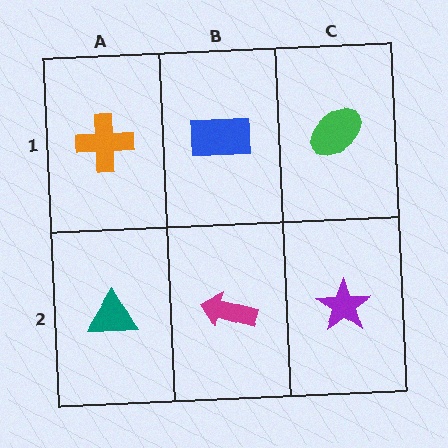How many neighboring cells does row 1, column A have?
2.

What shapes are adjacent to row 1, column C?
A purple star (row 2, column C), a blue rectangle (row 1, column B).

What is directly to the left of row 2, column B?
A teal triangle.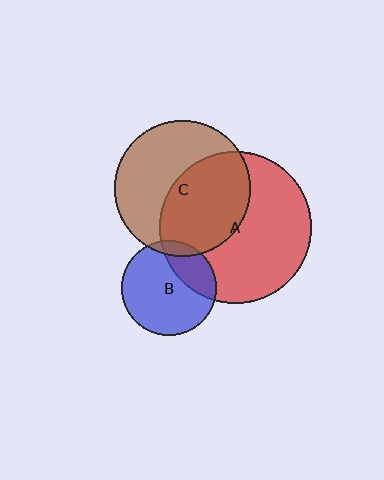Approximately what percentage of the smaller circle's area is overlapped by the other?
Approximately 25%.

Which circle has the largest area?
Circle A (red).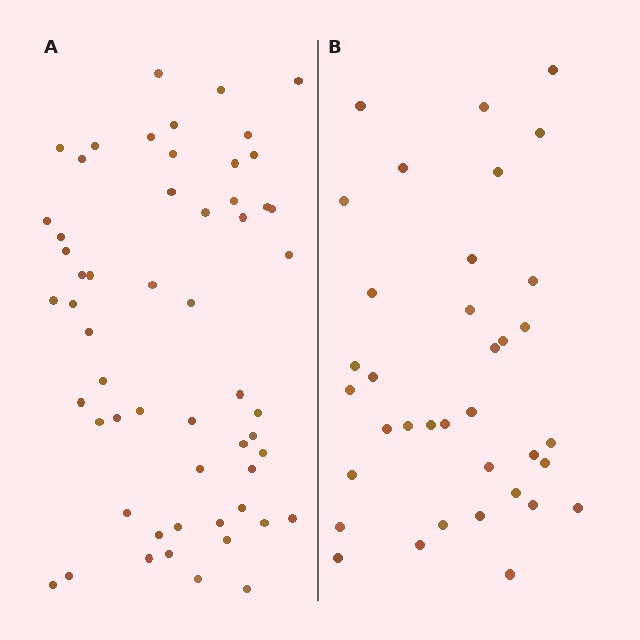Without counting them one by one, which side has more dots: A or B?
Region A (the left region) has more dots.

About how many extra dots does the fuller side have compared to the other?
Region A has approximately 20 more dots than region B.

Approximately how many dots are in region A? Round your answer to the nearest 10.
About 60 dots. (The exact count is 56, which rounds to 60.)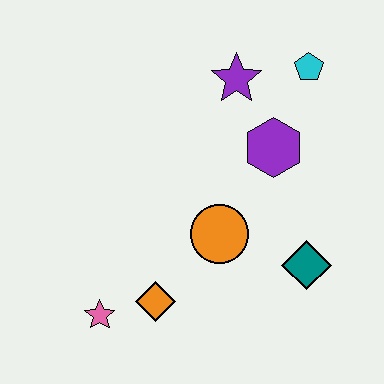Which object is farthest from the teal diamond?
The pink star is farthest from the teal diamond.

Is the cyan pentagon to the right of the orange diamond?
Yes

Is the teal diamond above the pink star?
Yes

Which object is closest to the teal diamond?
The orange circle is closest to the teal diamond.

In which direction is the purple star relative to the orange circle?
The purple star is above the orange circle.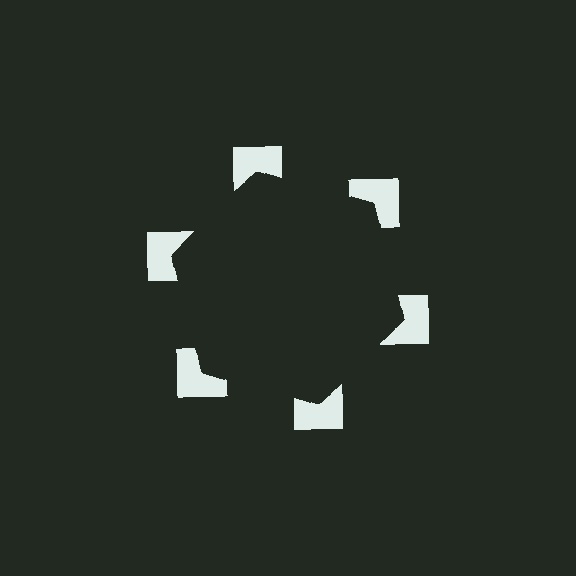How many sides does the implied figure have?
6 sides.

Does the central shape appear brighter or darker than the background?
It typically appears slightly darker than the background, even though no actual brightness change is drawn.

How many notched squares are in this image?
There are 6 — one at each vertex of the illusory hexagon.